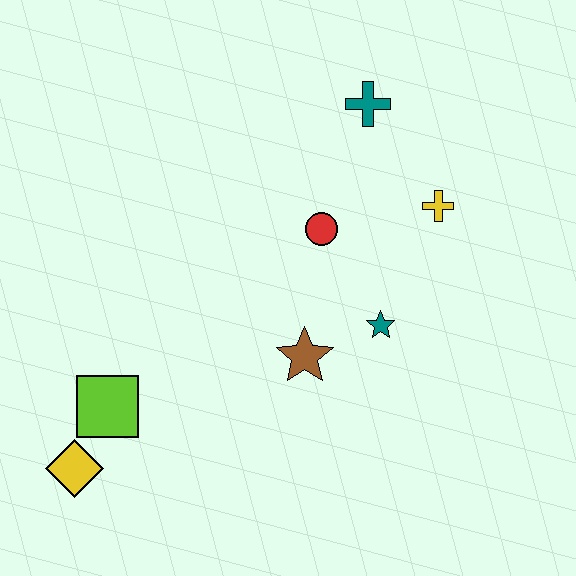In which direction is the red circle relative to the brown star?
The red circle is above the brown star.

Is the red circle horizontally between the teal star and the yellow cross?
No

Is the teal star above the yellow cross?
No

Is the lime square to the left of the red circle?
Yes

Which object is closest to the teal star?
The brown star is closest to the teal star.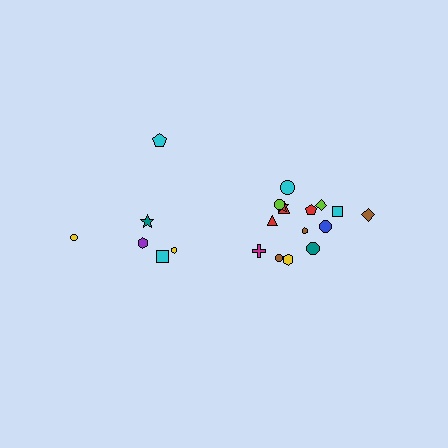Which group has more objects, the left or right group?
The right group.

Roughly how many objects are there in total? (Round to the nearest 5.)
Roughly 20 objects in total.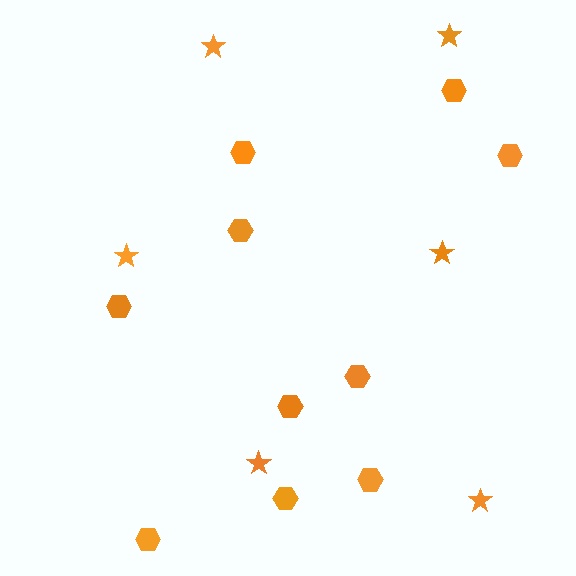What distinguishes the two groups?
There are 2 groups: one group of stars (6) and one group of hexagons (10).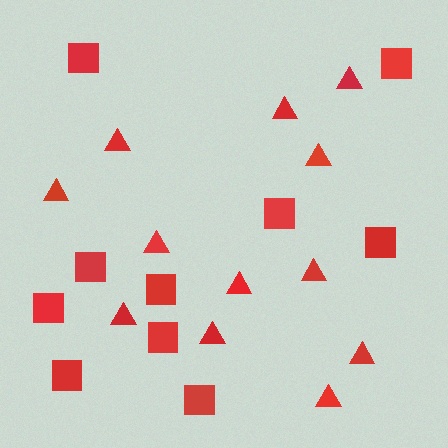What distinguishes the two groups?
There are 2 groups: one group of triangles (12) and one group of squares (10).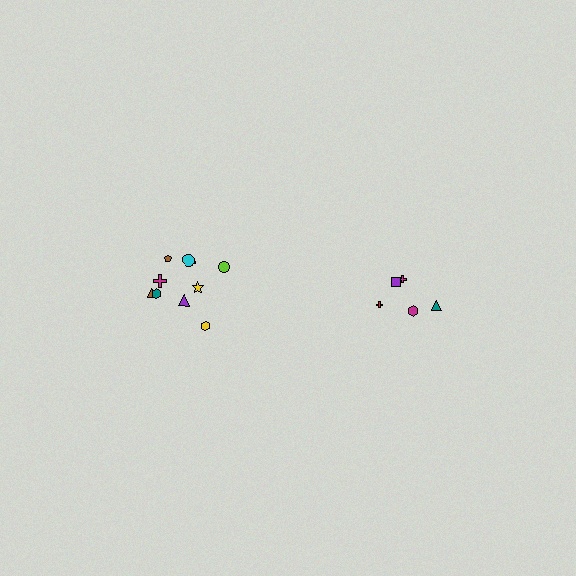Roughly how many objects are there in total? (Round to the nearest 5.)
Roughly 15 objects in total.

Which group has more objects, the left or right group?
The left group.